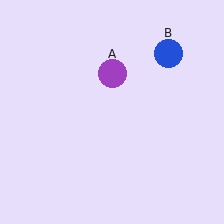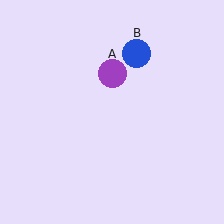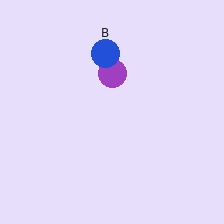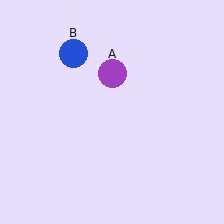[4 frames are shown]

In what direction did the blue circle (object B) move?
The blue circle (object B) moved left.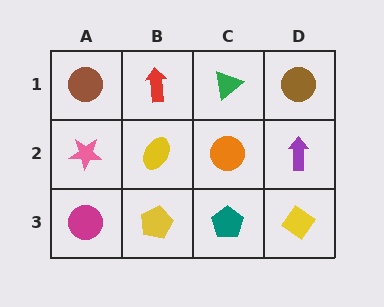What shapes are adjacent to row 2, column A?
A brown circle (row 1, column A), a magenta circle (row 3, column A), a yellow ellipse (row 2, column B).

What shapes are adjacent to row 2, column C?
A green triangle (row 1, column C), a teal pentagon (row 3, column C), a yellow ellipse (row 2, column B), a purple arrow (row 2, column D).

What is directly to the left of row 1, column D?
A green triangle.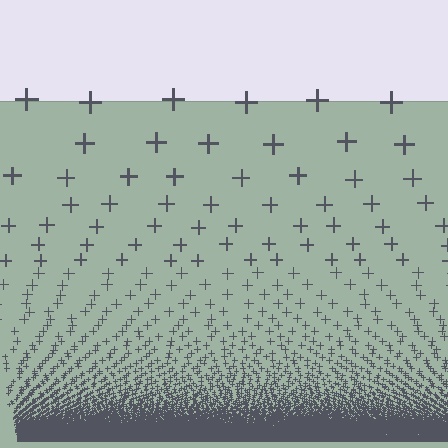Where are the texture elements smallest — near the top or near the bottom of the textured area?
Near the bottom.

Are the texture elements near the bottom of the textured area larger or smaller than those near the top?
Smaller. The gradient is inverted — elements near the bottom are smaller and denser.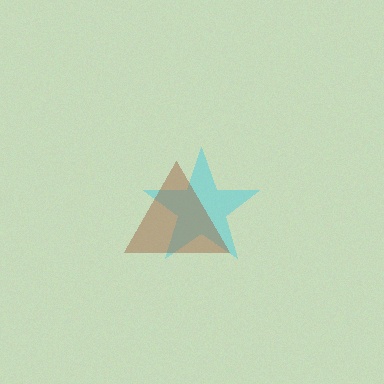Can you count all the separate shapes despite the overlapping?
Yes, there are 2 separate shapes.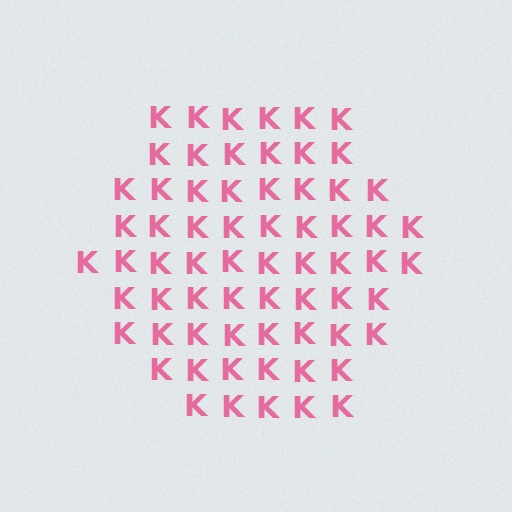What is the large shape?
The large shape is a hexagon.